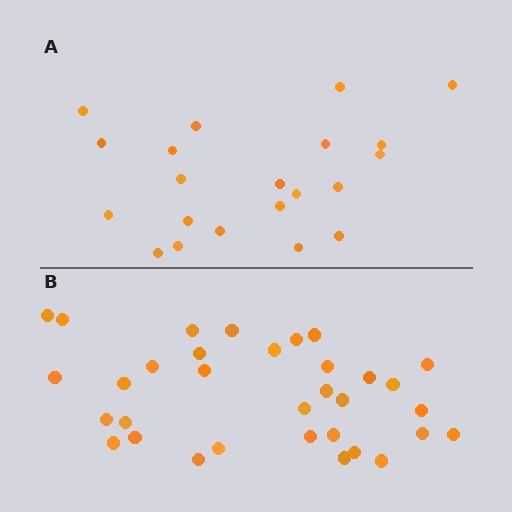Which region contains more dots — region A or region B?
Region B (the bottom region) has more dots.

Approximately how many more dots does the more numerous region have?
Region B has roughly 12 or so more dots than region A.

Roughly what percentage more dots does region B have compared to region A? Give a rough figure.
About 55% more.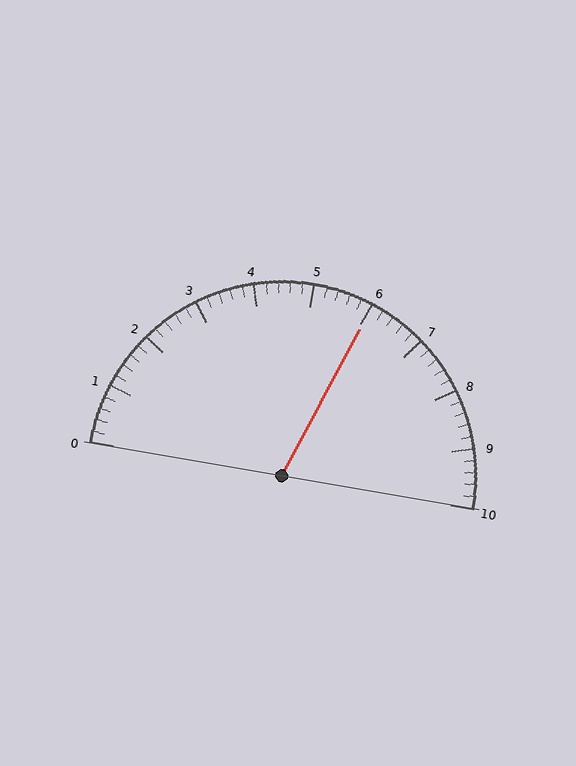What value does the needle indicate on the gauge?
The needle indicates approximately 6.0.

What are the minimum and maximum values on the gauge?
The gauge ranges from 0 to 10.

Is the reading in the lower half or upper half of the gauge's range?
The reading is in the upper half of the range (0 to 10).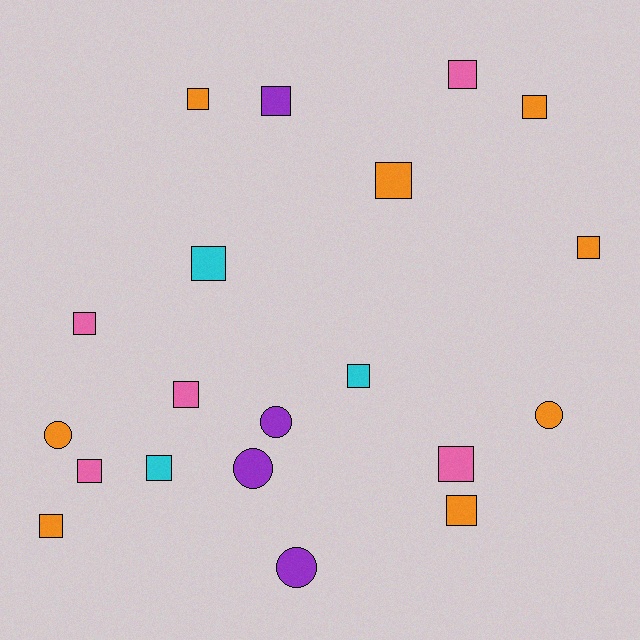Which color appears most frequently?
Orange, with 8 objects.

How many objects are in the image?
There are 20 objects.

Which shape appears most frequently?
Square, with 15 objects.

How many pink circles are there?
There are no pink circles.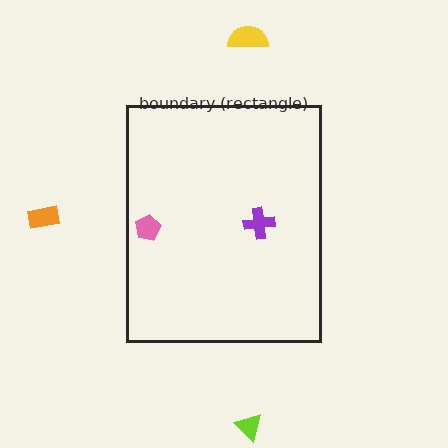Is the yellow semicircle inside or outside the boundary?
Outside.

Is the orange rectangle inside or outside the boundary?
Outside.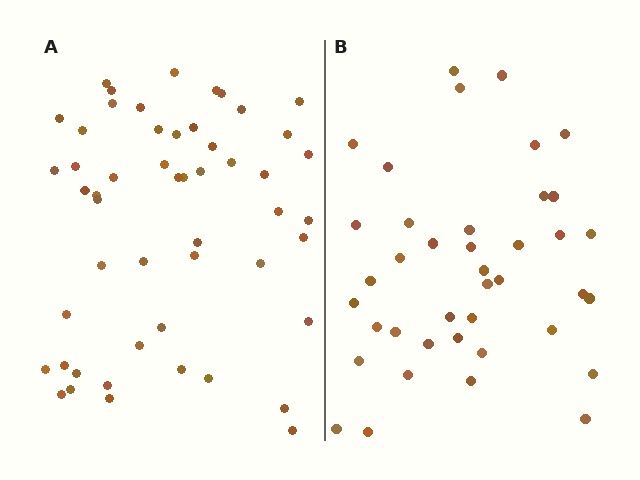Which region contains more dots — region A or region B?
Region A (the left region) has more dots.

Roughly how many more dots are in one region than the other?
Region A has roughly 12 or so more dots than region B.